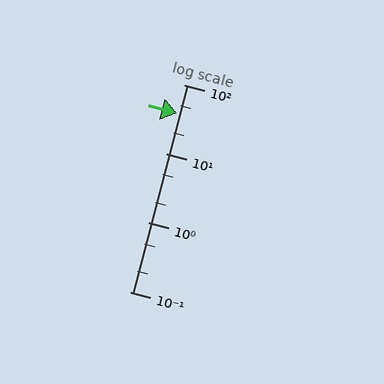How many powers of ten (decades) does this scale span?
The scale spans 3 decades, from 0.1 to 100.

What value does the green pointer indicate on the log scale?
The pointer indicates approximately 38.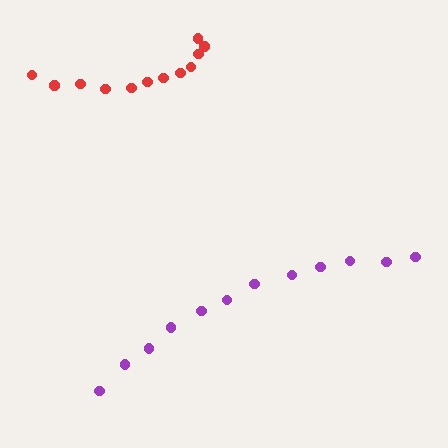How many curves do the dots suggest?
There are 2 distinct paths.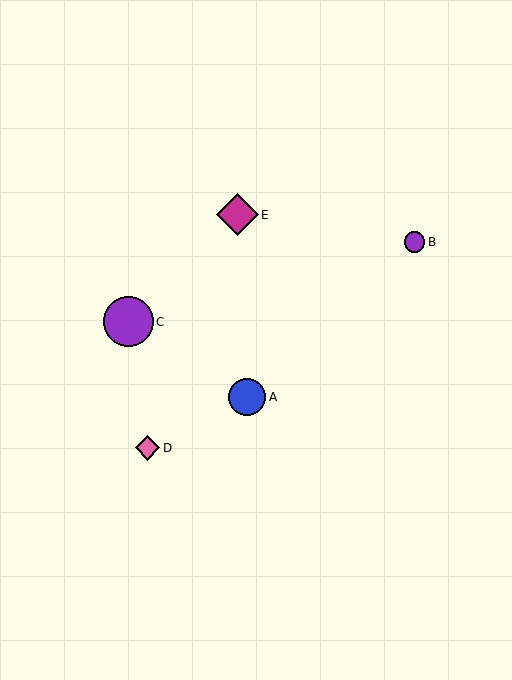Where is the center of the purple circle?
The center of the purple circle is at (414, 242).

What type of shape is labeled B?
Shape B is a purple circle.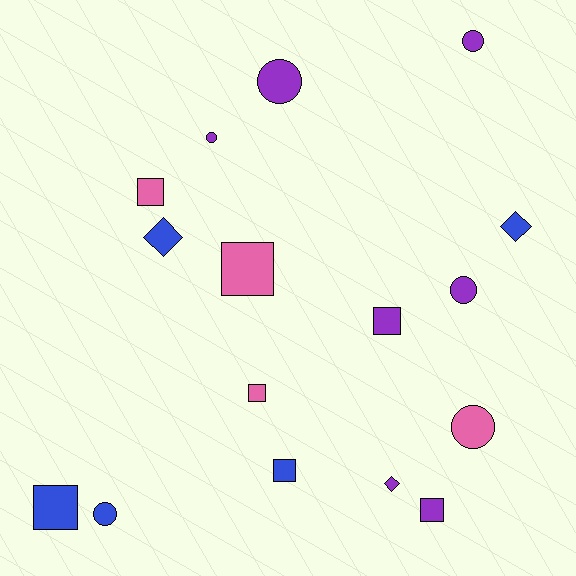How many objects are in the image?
There are 16 objects.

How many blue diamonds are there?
There are 2 blue diamonds.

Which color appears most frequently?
Purple, with 7 objects.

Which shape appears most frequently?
Square, with 7 objects.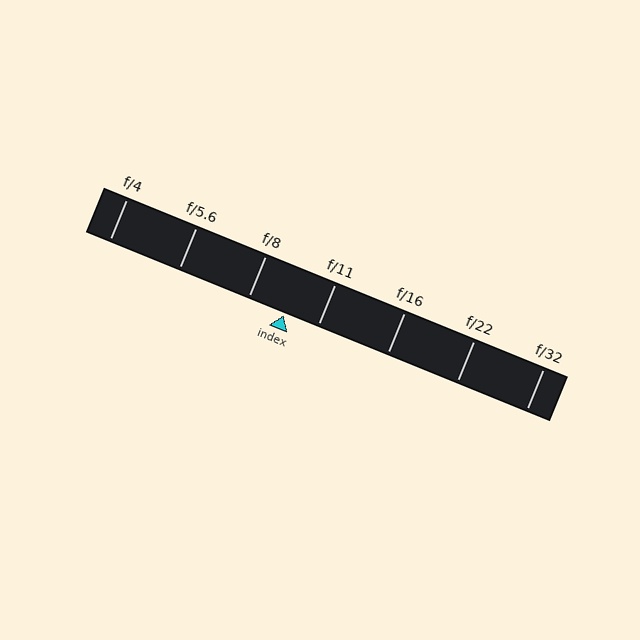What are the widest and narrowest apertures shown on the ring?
The widest aperture shown is f/4 and the narrowest is f/32.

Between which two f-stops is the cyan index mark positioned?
The index mark is between f/8 and f/11.